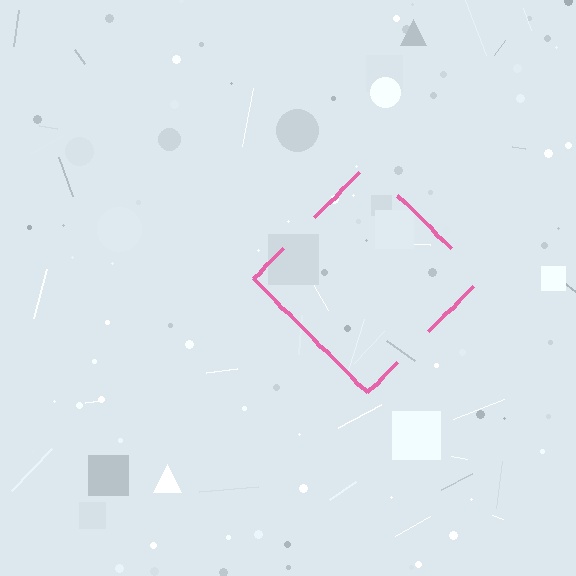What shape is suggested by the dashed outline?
The dashed outline suggests a diamond.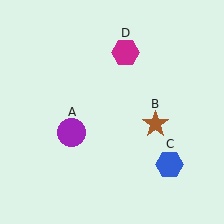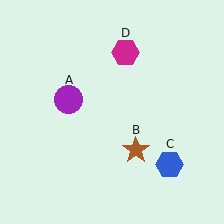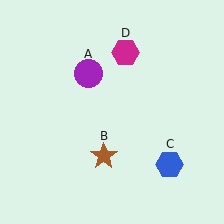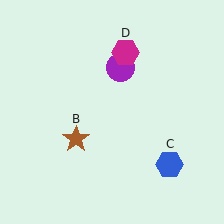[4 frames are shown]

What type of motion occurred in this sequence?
The purple circle (object A), brown star (object B) rotated clockwise around the center of the scene.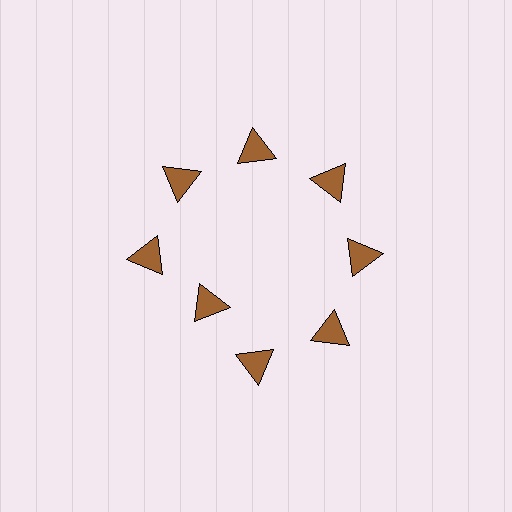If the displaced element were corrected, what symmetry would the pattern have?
It would have 8-fold rotational symmetry — the pattern would map onto itself every 45 degrees.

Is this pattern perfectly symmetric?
No. The 8 brown triangles are arranged in a ring, but one element near the 8 o'clock position is pulled inward toward the center, breaking the 8-fold rotational symmetry.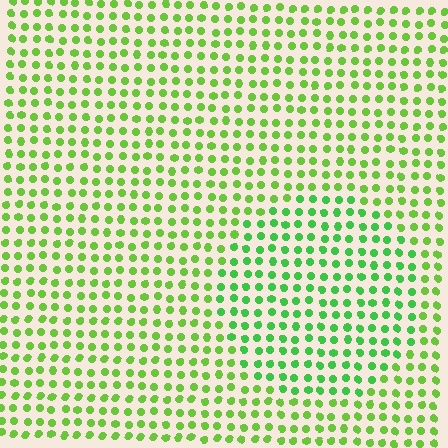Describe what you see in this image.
The image is filled with small lime elements in a uniform arrangement. A circle-shaped region is visible where the elements are tinted to a slightly different hue, forming a subtle color boundary.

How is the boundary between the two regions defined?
The boundary is defined purely by a slight shift in hue (about 25 degrees). Spacing, size, and orientation are identical on both sides.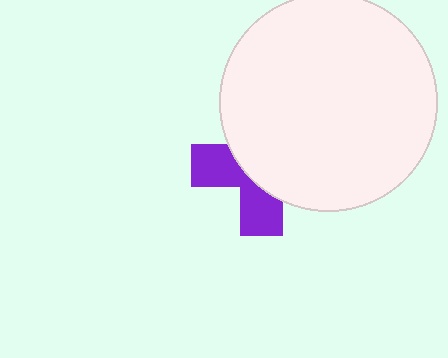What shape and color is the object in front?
The object in front is a white circle.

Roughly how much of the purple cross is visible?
A small part of it is visible (roughly 39%).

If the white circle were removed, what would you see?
You would see the complete purple cross.